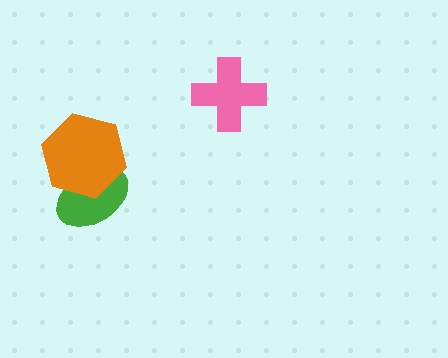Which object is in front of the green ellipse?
The orange hexagon is in front of the green ellipse.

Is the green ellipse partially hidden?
Yes, it is partially covered by another shape.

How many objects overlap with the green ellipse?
1 object overlaps with the green ellipse.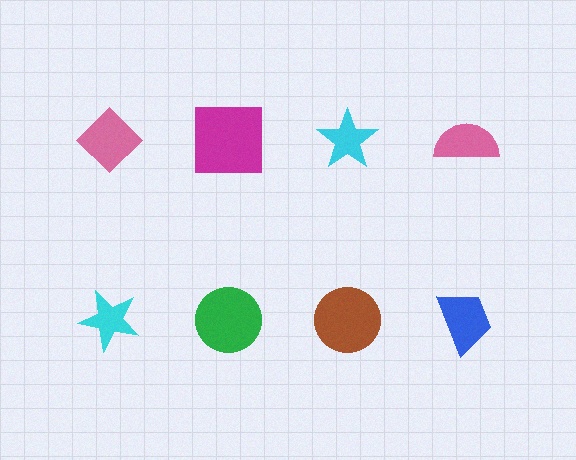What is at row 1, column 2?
A magenta square.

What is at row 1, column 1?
A pink diamond.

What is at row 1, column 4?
A pink semicircle.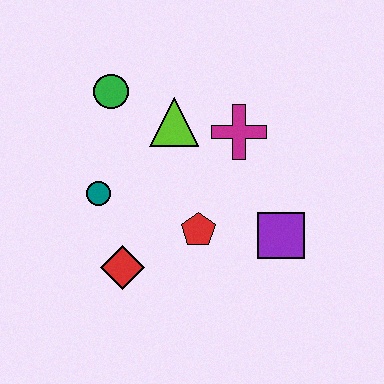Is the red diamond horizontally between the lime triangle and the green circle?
Yes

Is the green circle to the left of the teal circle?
No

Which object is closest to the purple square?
The red pentagon is closest to the purple square.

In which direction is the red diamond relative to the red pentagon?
The red diamond is to the left of the red pentagon.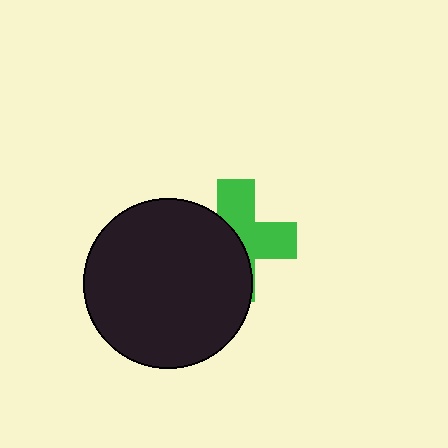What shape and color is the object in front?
The object in front is a black circle.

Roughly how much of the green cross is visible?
About half of it is visible (roughly 49%).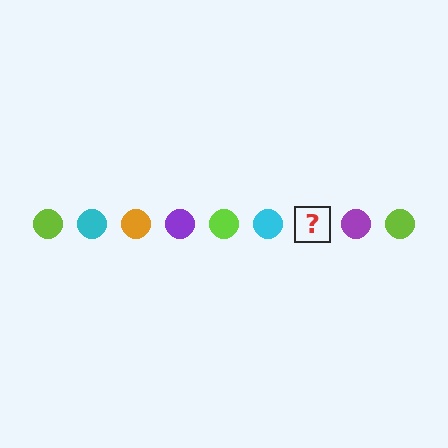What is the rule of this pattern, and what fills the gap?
The rule is that the pattern cycles through lime, cyan, orange, purple circles. The gap should be filled with an orange circle.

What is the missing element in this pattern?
The missing element is an orange circle.